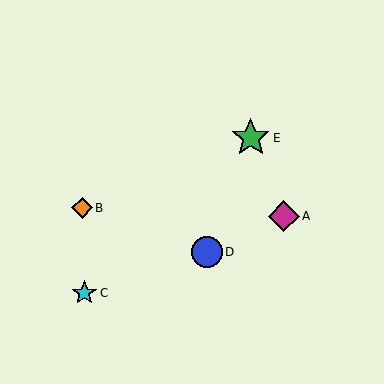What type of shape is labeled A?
Shape A is a magenta diamond.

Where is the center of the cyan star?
The center of the cyan star is at (84, 293).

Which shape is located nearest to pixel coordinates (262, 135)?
The green star (labeled E) at (251, 138) is nearest to that location.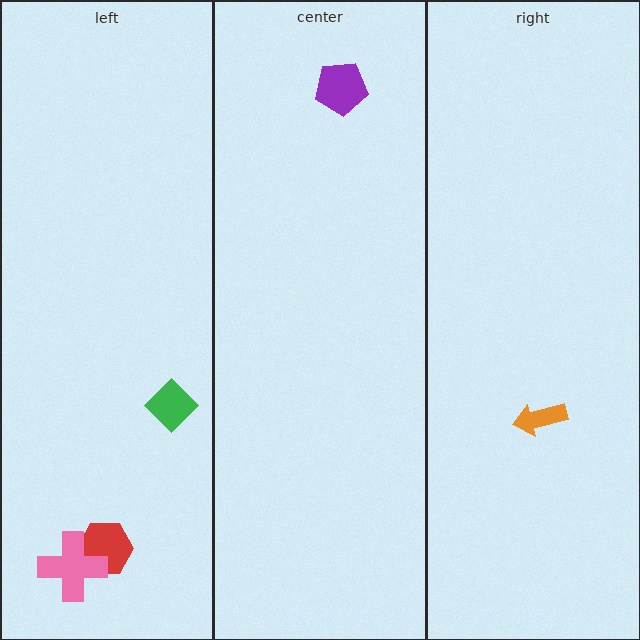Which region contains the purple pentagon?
The center region.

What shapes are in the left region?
The red hexagon, the pink cross, the green diamond.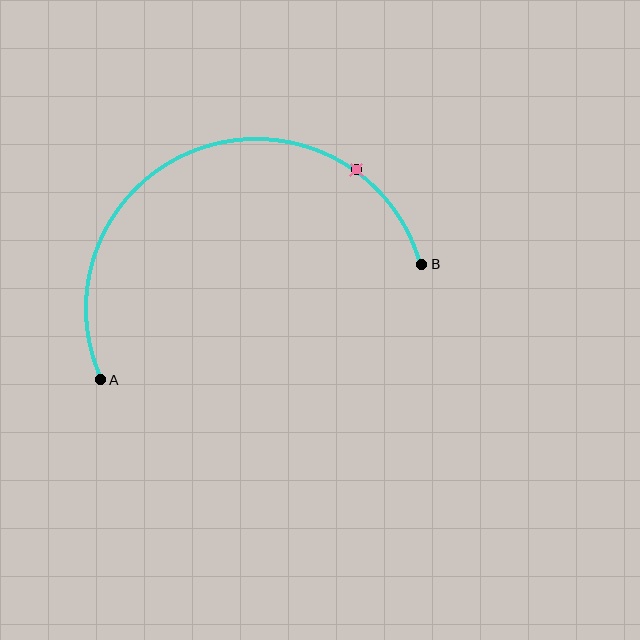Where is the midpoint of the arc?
The arc midpoint is the point on the curve farthest from the straight line joining A and B. It sits above that line.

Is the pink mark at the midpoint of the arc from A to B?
No. The pink mark lies on the arc but is closer to endpoint B. The arc midpoint would be at the point on the curve equidistant along the arc from both A and B.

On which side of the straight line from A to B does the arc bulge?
The arc bulges above the straight line connecting A and B.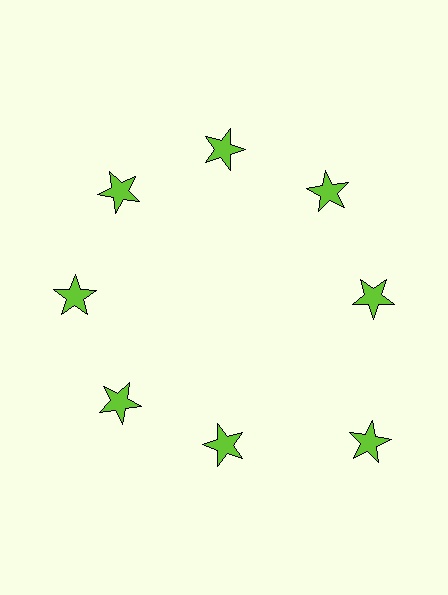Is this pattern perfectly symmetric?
No. The 8 lime stars are arranged in a ring, but one element near the 4 o'clock position is pushed outward from the center, breaking the 8-fold rotational symmetry.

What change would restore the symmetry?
The symmetry would be restored by moving it inward, back onto the ring so that all 8 stars sit at equal angles and equal distance from the center.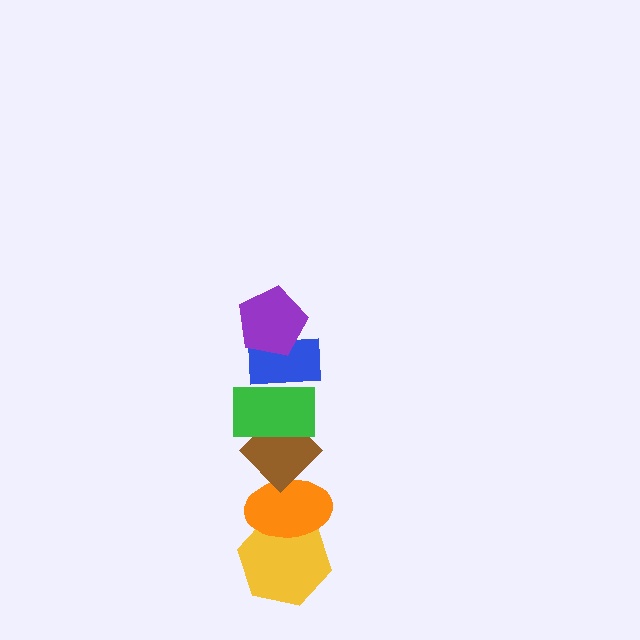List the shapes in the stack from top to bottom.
From top to bottom: the purple pentagon, the blue rectangle, the green rectangle, the brown diamond, the orange ellipse, the yellow hexagon.